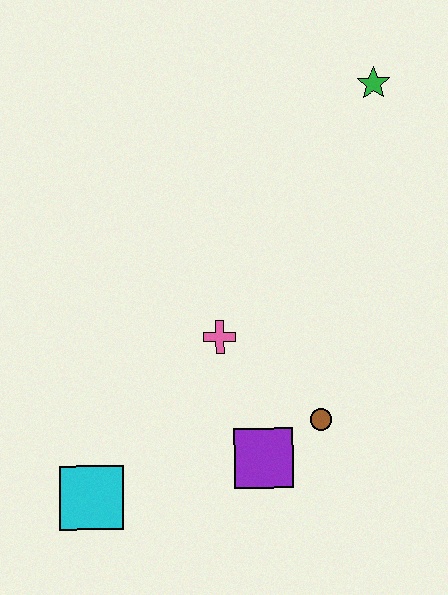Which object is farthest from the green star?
The cyan square is farthest from the green star.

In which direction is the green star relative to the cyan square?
The green star is above the cyan square.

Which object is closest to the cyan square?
The purple square is closest to the cyan square.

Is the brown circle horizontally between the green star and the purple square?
Yes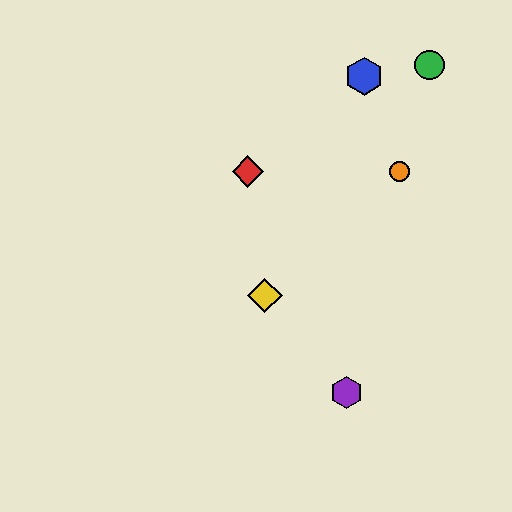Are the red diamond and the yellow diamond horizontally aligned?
No, the red diamond is at y≈171 and the yellow diamond is at y≈295.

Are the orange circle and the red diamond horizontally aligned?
Yes, both are at y≈171.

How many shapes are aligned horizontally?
2 shapes (the red diamond, the orange circle) are aligned horizontally.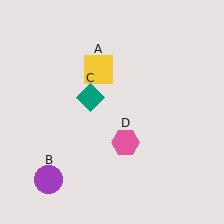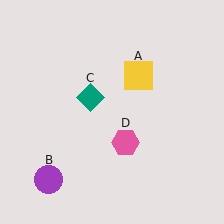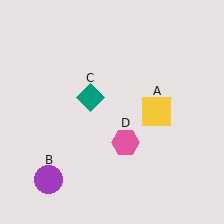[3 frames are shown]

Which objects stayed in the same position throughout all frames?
Purple circle (object B) and teal diamond (object C) and pink hexagon (object D) remained stationary.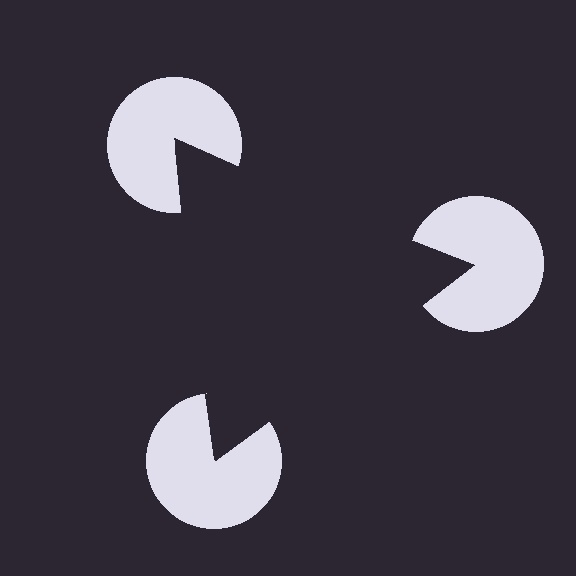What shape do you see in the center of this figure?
An illusory triangle — its edges are inferred from the aligned wedge cuts in the pac-man discs, not physically drawn.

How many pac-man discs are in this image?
There are 3 — one at each vertex of the illusory triangle.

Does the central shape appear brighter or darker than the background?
It typically appears slightly darker than the background, even though no actual brightness change is drawn.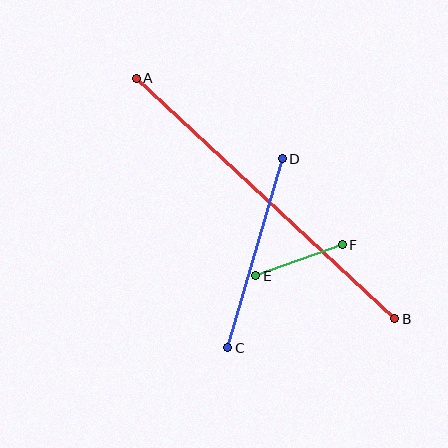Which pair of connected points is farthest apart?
Points A and B are farthest apart.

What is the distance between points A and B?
The distance is approximately 353 pixels.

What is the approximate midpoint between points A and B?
The midpoint is at approximately (266, 199) pixels.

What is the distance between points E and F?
The distance is approximately 92 pixels.